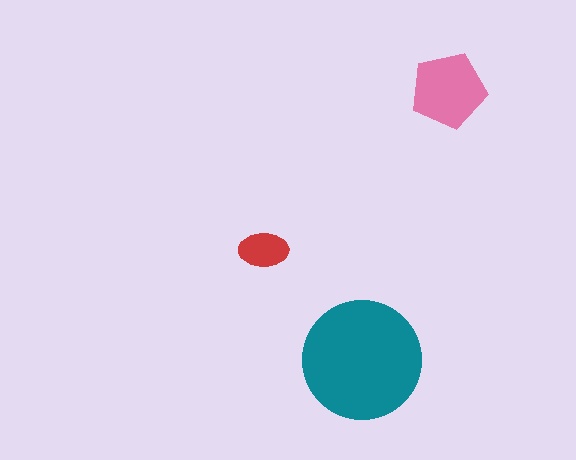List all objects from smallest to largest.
The red ellipse, the pink pentagon, the teal circle.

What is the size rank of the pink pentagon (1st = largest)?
2nd.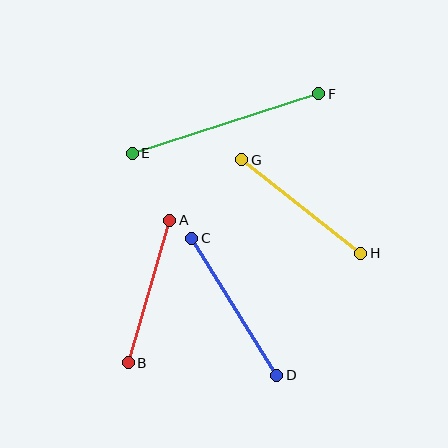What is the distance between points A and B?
The distance is approximately 149 pixels.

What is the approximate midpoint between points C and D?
The midpoint is at approximately (234, 307) pixels.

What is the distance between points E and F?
The distance is approximately 196 pixels.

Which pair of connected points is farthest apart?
Points E and F are farthest apart.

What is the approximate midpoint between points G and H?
The midpoint is at approximately (301, 206) pixels.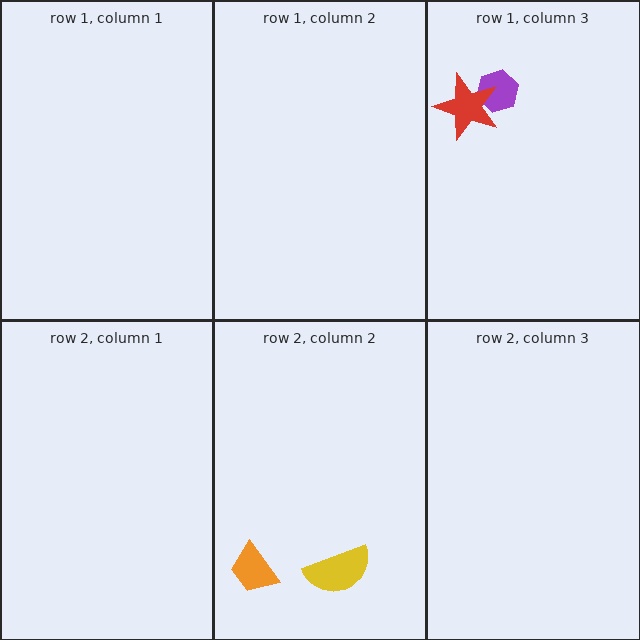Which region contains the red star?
The row 1, column 3 region.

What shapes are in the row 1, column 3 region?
The purple hexagon, the red star.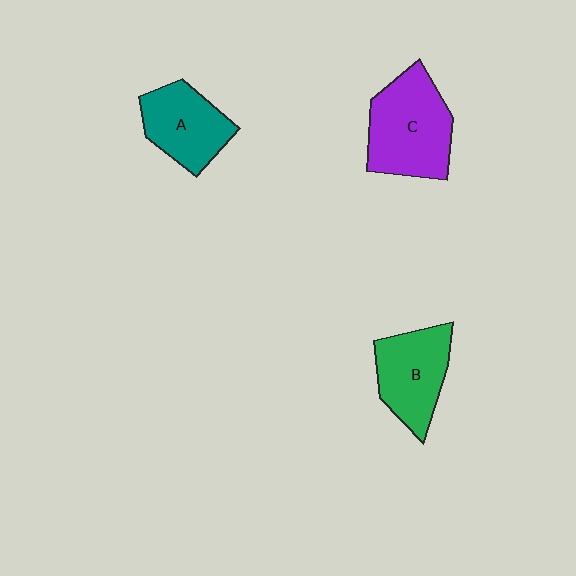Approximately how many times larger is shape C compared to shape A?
Approximately 1.3 times.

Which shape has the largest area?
Shape C (purple).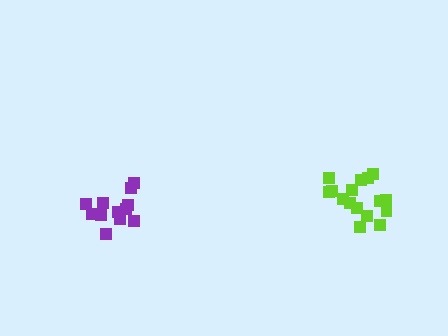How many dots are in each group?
Group 1: 16 dots, Group 2: 12 dots (28 total).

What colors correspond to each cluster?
The clusters are colored: lime, purple.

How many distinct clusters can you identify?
There are 2 distinct clusters.